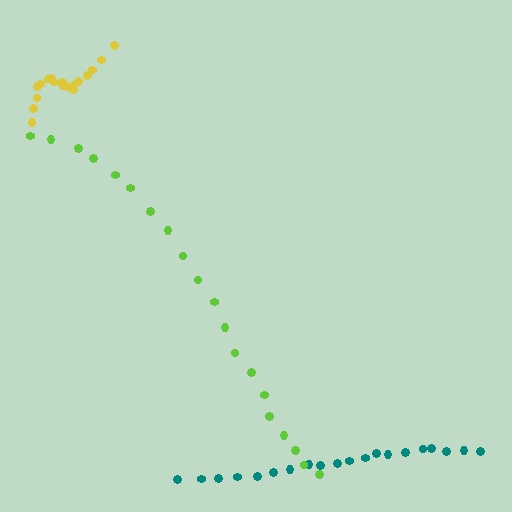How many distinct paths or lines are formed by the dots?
There are 3 distinct paths.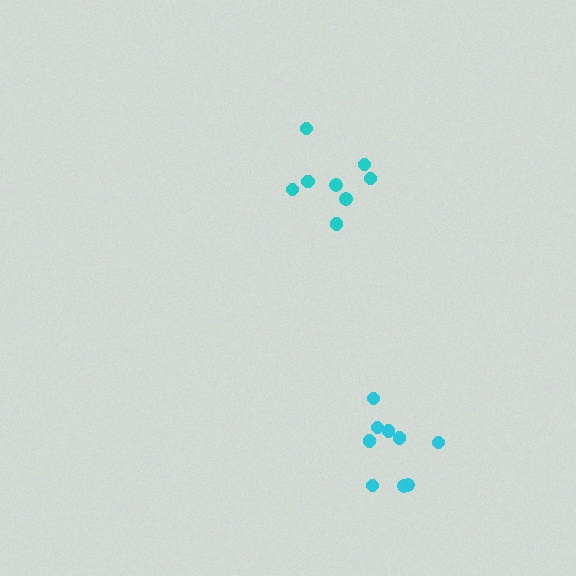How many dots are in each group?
Group 1: 8 dots, Group 2: 9 dots (17 total).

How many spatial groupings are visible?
There are 2 spatial groupings.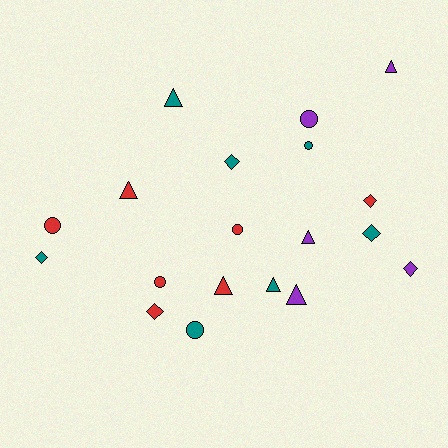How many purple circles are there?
There is 1 purple circle.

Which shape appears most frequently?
Triangle, with 7 objects.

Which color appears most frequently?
Teal, with 7 objects.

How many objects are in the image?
There are 19 objects.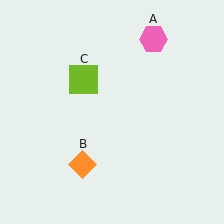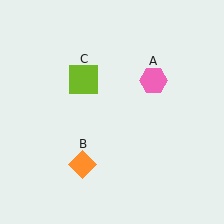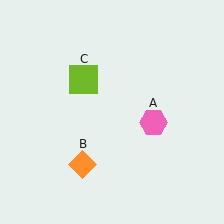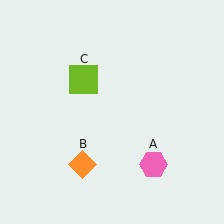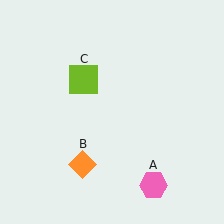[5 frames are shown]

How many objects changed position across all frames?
1 object changed position: pink hexagon (object A).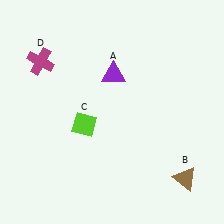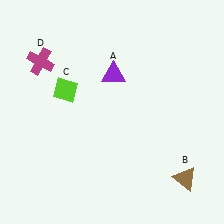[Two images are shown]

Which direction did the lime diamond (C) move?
The lime diamond (C) moved up.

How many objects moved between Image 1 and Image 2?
1 object moved between the two images.